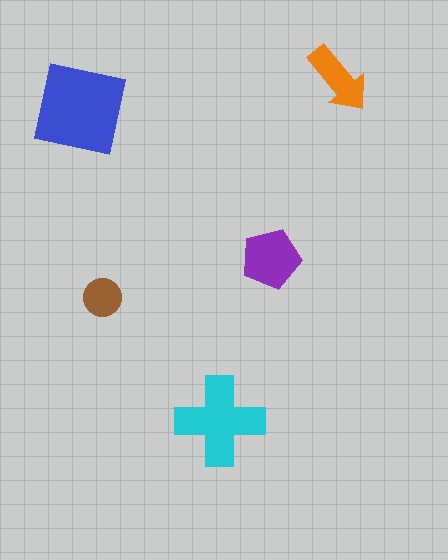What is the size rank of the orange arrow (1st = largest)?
4th.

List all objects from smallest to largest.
The brown circle, the orange arrow, the purple pentagon, the cyan cross, the blue square.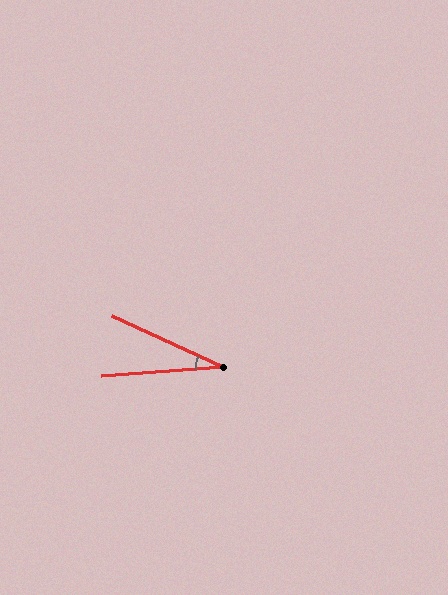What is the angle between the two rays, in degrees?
Approximately 29 degrees.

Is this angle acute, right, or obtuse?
It is acute.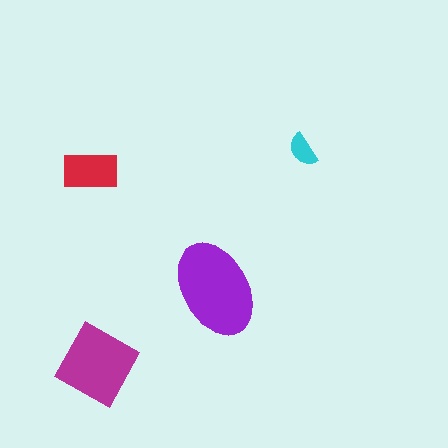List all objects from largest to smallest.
The purple ellipse, the magenta diamond, the red rectangle, the cyan semicircle.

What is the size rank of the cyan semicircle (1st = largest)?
4th.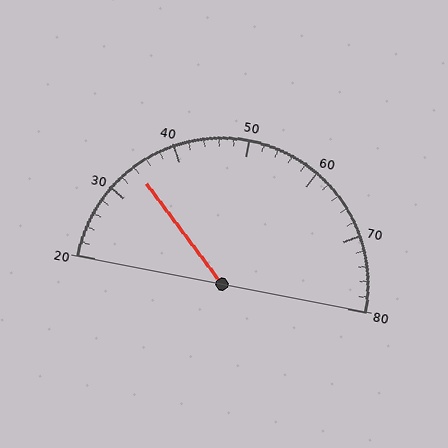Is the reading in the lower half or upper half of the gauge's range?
The reading is in the lower half of the range (20 to 80).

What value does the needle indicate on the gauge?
The needle indicates approximately 34.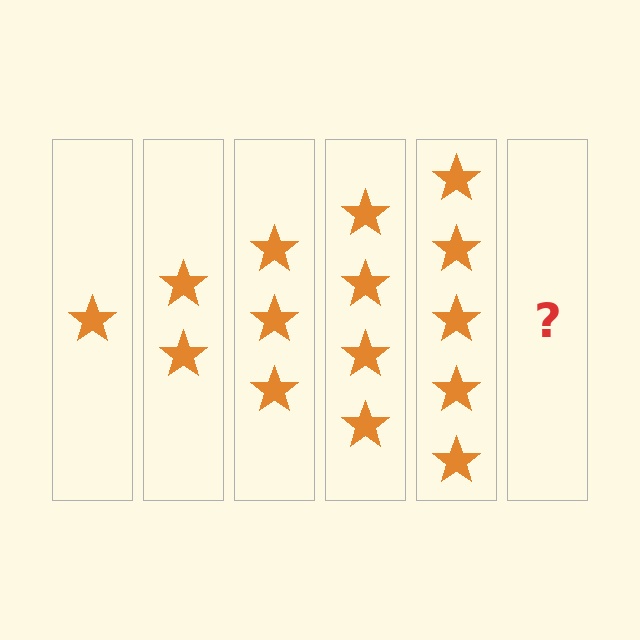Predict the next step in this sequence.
The next step is 6 stars.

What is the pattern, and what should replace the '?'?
The pattern is that each step adds one more star. The '?' should be 6 stars.